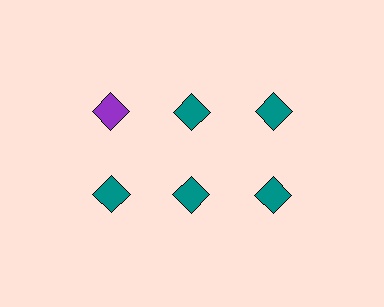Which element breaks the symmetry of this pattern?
The purple diamond in the top row, leftmost column breaks the symmetry. All other shapes are teal diamonds.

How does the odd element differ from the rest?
It has a different color: purple instead of teal.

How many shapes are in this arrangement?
There are 6 shapes arranged in a grid pattern.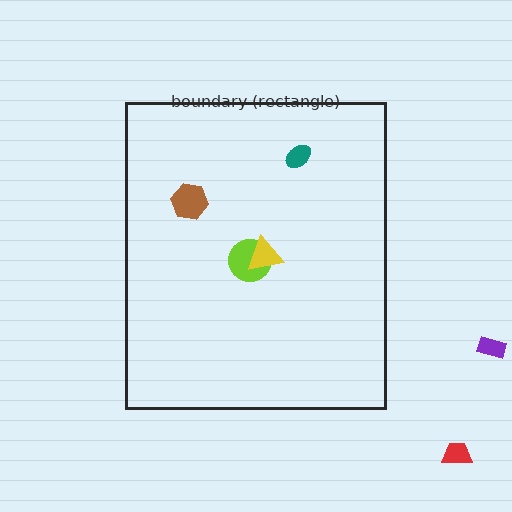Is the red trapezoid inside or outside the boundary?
Outside.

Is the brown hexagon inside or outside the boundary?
Inside.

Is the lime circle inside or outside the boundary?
Inside.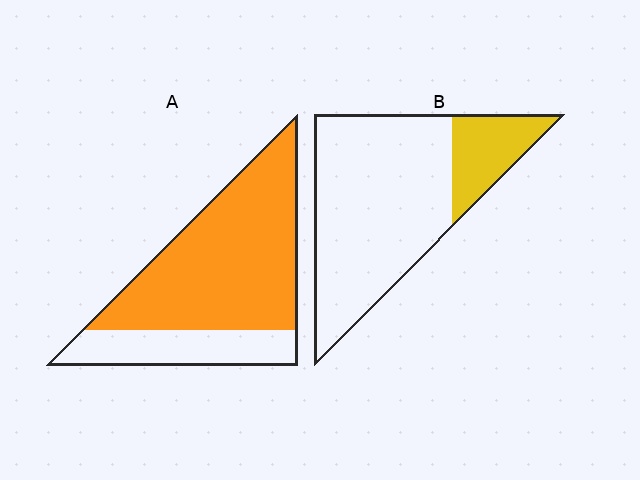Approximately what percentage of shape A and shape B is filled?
A is approximately 75% and B is approximately 20%.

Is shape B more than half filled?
No.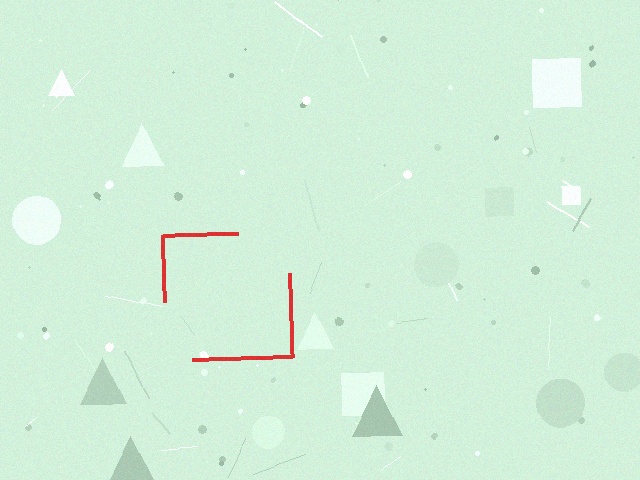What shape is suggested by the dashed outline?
The dashed outline suggests a square.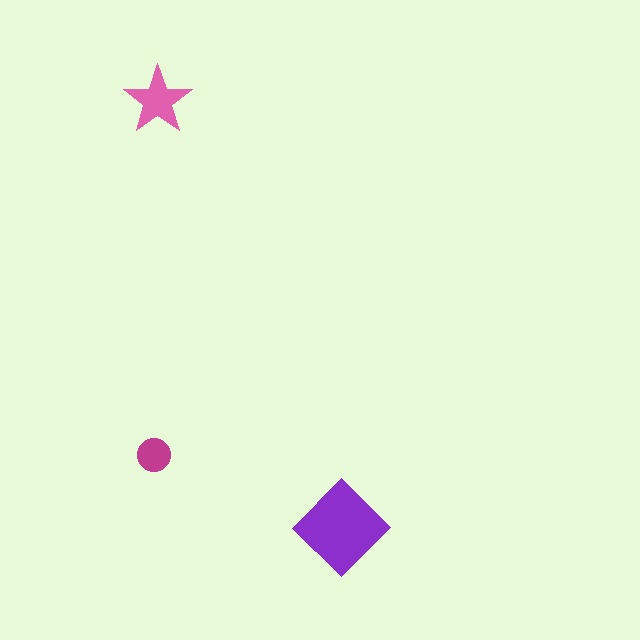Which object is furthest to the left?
The magenta circle is leftmost.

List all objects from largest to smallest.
The purple diamond, the pink star, the magenta circle.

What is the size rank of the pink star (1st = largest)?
2nd.